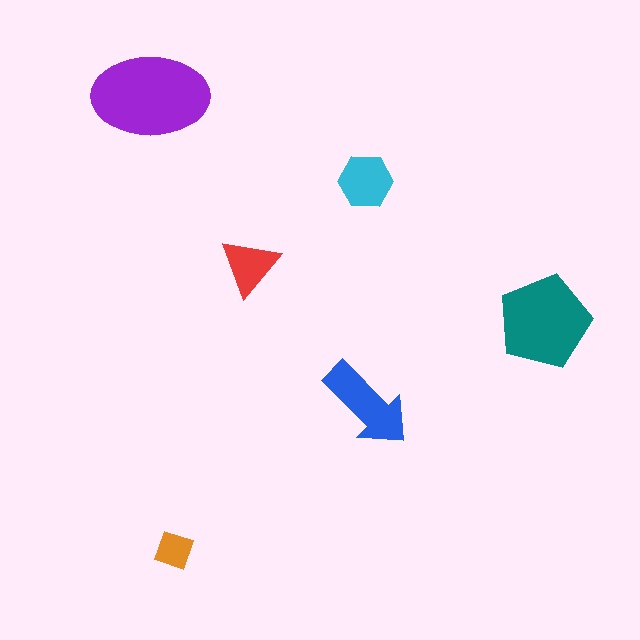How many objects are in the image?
There are 6 objects in the image.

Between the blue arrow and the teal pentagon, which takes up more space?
The teal pentagon.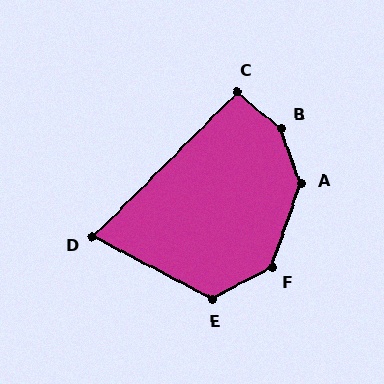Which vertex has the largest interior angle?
B, at approximately 149 degrees.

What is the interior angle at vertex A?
Approximately 141 degrees (obtuse).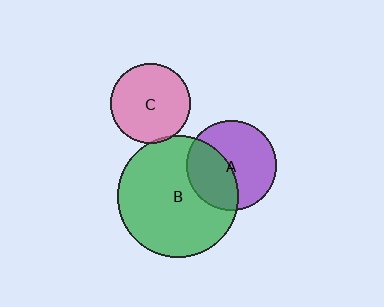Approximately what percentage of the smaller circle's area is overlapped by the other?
Approximately 40%.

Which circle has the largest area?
Circle B (green).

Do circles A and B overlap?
Yes.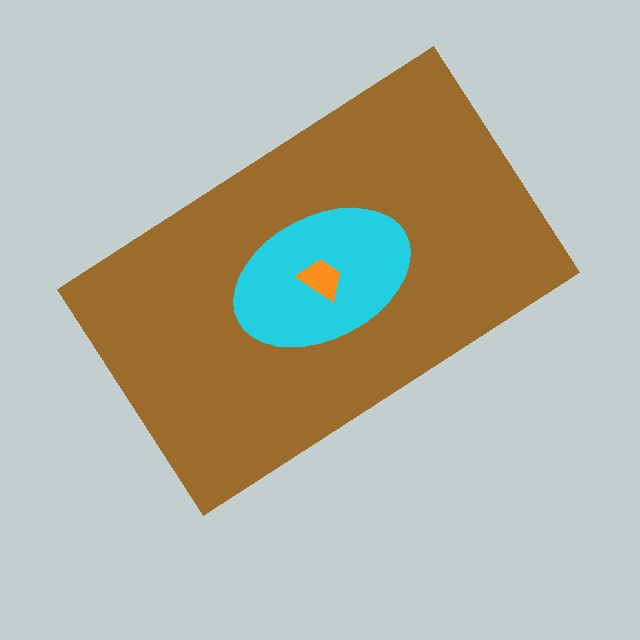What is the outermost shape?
The brown rectangle.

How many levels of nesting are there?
3.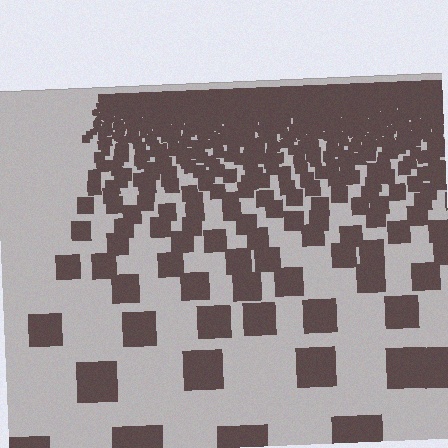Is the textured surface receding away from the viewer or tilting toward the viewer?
The surface is receding away from the viewer. Texture elements get smaller and denser toward the top.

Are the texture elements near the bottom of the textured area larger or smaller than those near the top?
Larger. Near the bottom, elements are closer to the viewer and appear at a bigger on-screen size.